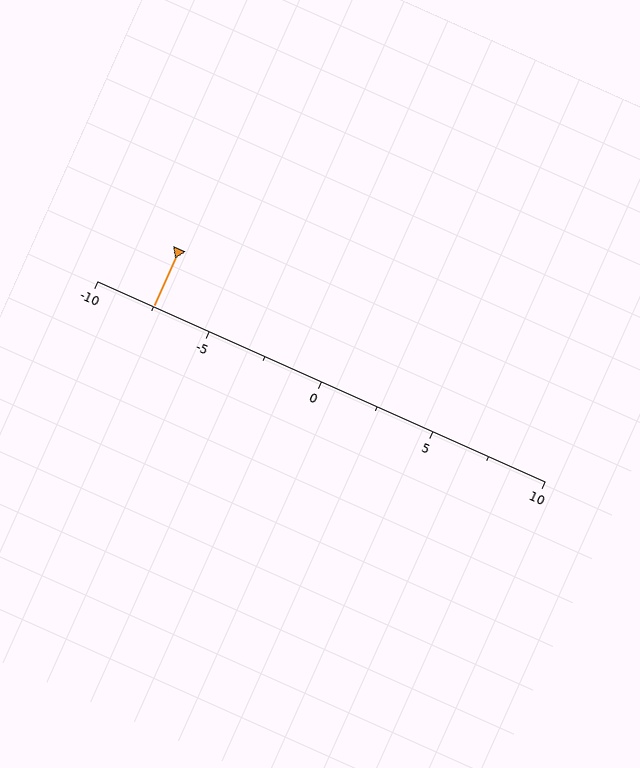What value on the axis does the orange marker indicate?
The marker indicates approximately -7.5.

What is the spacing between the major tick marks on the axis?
The major ticks are spaced 5 apart.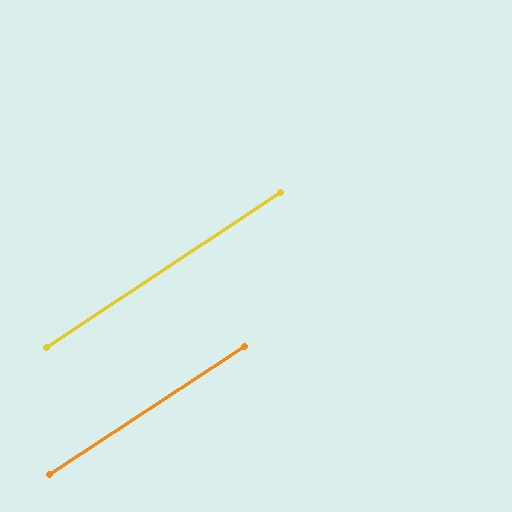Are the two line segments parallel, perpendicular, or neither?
Parallel — their directions differ by only 0.2°.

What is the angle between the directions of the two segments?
Approximately 0 degrees.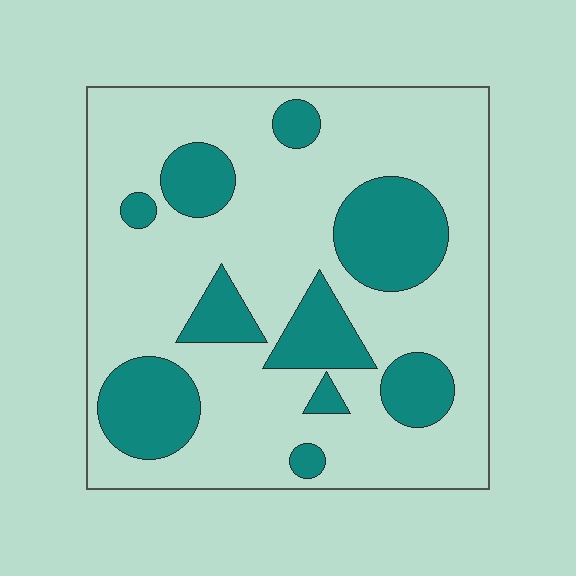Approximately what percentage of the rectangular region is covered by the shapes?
Approximately 25%.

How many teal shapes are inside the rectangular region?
10.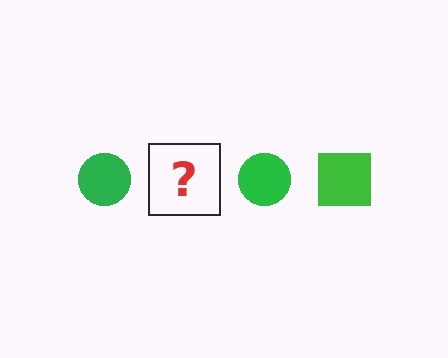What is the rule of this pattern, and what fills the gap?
The rule is that the pattern cycles through circle, square shapes in green. The gap should be filled with a green square.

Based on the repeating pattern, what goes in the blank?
The blank should be a green square.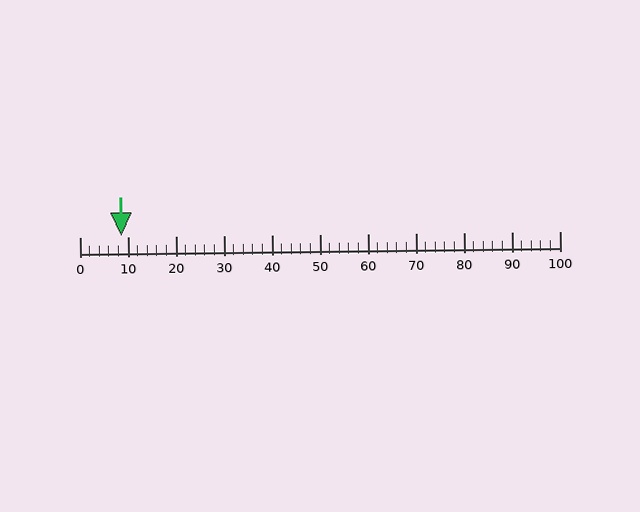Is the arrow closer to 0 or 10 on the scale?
The arrow is closer to 10.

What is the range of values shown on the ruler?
The ruler shows values from 0 to 100.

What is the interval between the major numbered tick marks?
The major tick marks are spaced 10 units apart.